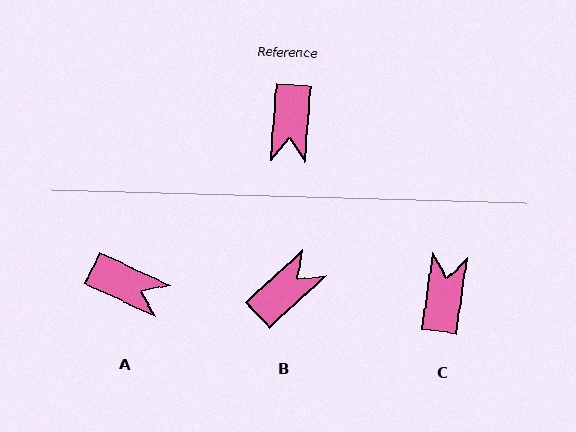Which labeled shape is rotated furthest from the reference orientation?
C, about 177 degrees away.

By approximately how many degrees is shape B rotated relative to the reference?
Approximately 138 degrees counter-clockwise.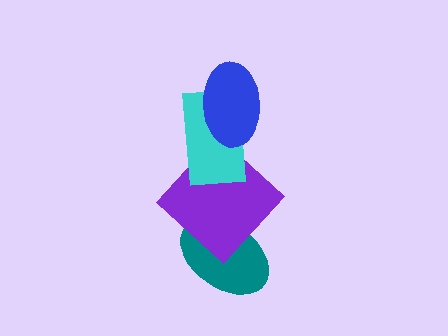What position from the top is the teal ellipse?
The teal ellipse is 4th from the top.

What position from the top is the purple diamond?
The purple diamond is 3rd from the top.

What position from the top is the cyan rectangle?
The cyan rectangle is 2nd from the top.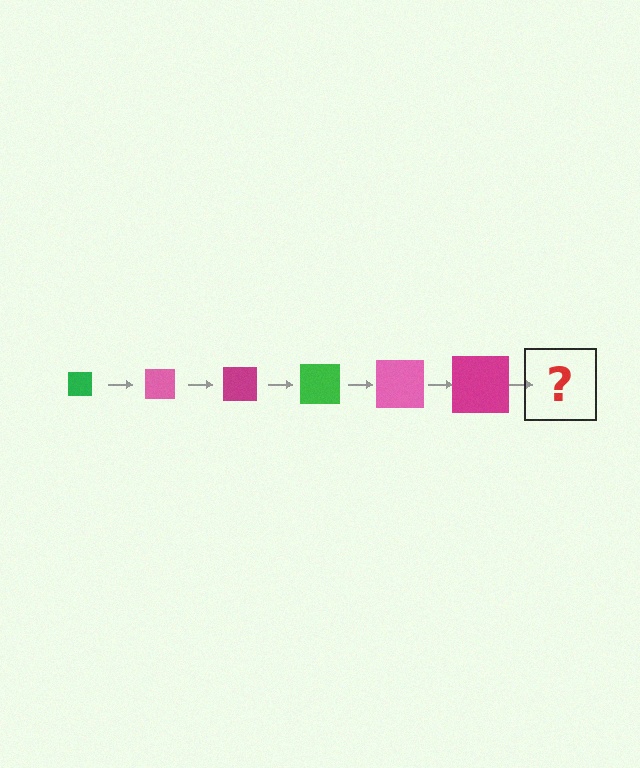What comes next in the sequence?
The next element should be a green square, larger than the previous one.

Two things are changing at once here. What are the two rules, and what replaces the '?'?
The two rules are that the square grows larger each step and the color cycles through green, pink, and magenta. The '?' should be a green square, larger than the previous one.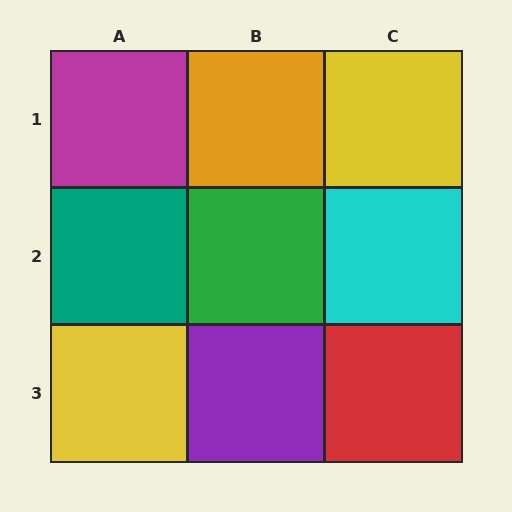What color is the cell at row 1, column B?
Orange.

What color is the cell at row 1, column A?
Magenta.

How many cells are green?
1 cell is green.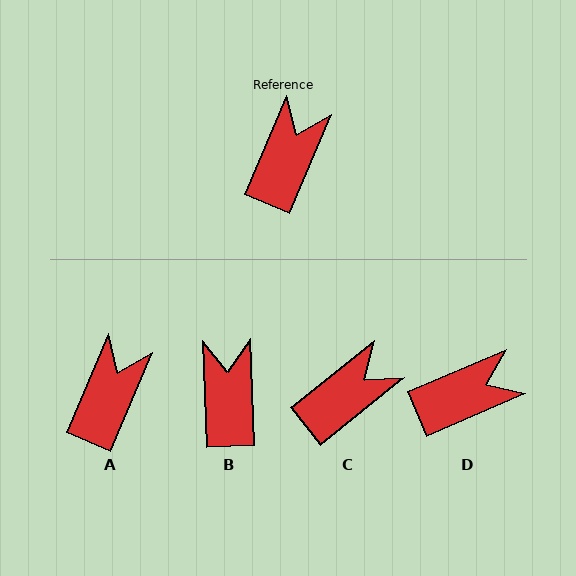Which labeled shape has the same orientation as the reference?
A.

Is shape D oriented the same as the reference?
No, it is off by about 44 degrees.